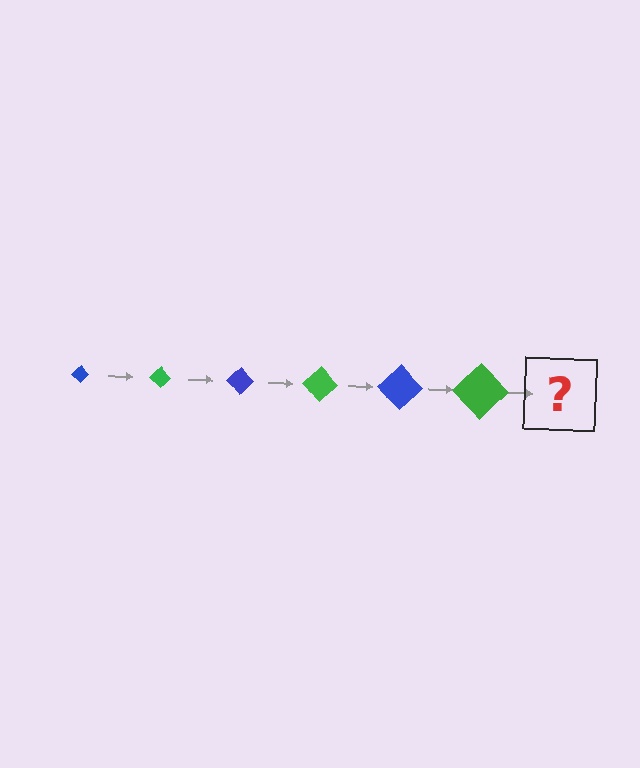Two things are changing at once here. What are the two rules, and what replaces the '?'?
The two rules are that the diamond grows larger each step and the color cycles through blue and green. The '?' should be a blue diamond, larger than the previous one.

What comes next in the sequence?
The next element should be a blue diamond, larger than the previous one.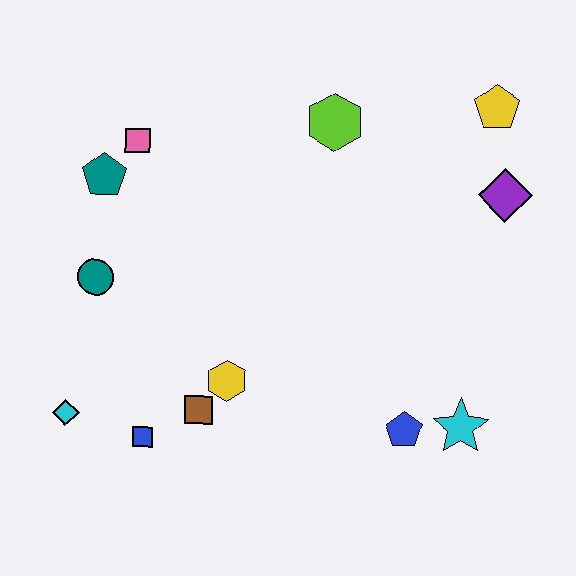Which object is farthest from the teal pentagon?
The cyan star is farthest from the teal pentagon.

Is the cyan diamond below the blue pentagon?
No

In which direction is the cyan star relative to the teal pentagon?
The cyan star is to the right of the teal pentagon.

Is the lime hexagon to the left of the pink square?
No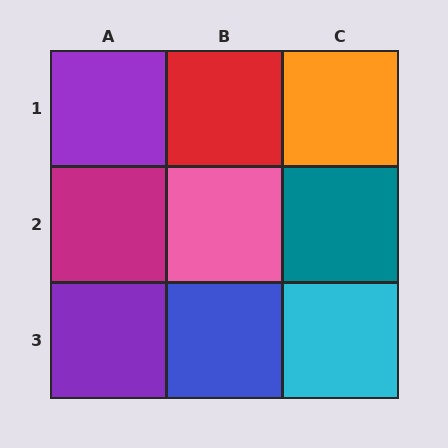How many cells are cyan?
1 cell is cyan.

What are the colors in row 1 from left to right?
Purple, red, orange.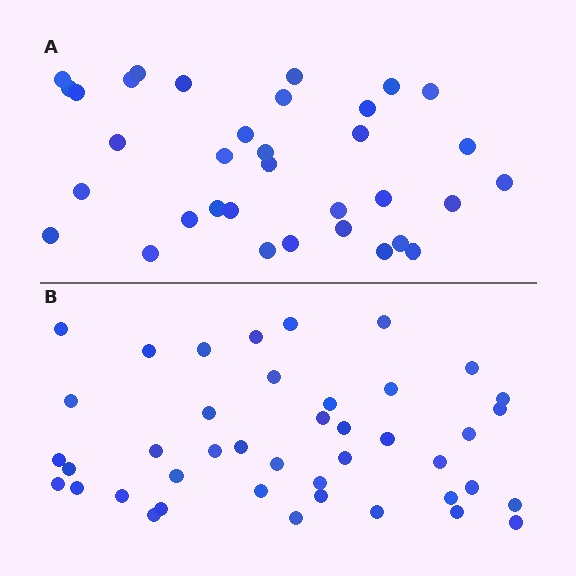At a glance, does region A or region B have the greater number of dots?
Region B (the bottom region) has more dots.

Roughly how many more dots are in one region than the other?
Region B has roughly 8 or so more dots than region A.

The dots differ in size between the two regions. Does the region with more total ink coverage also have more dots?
No. Region A has more total ink coverage because its dots are larger, but region B actually contains more individual dots. Total area can be misleading — the number of items is what matters here.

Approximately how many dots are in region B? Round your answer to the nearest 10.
About 40 dots. (The exact count is 42, which rounds to 40.)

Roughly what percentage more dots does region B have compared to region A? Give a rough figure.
About 25% more.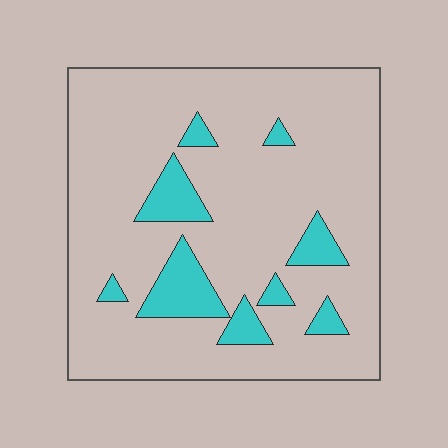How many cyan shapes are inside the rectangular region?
9.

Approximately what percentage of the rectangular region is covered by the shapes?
Approximately 15%.